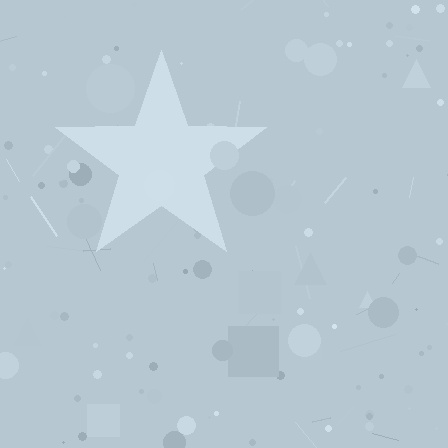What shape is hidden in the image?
A star is hidden in the image.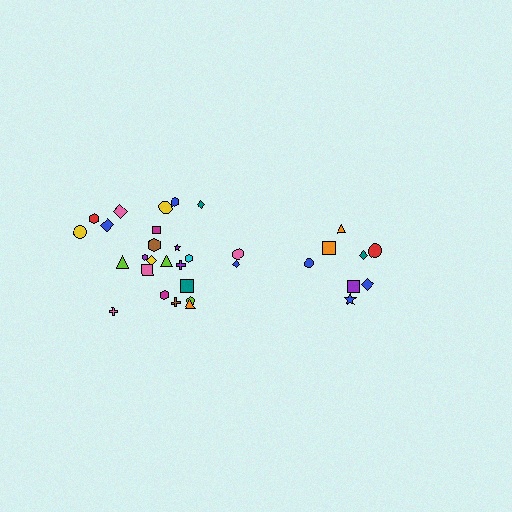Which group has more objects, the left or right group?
The left group.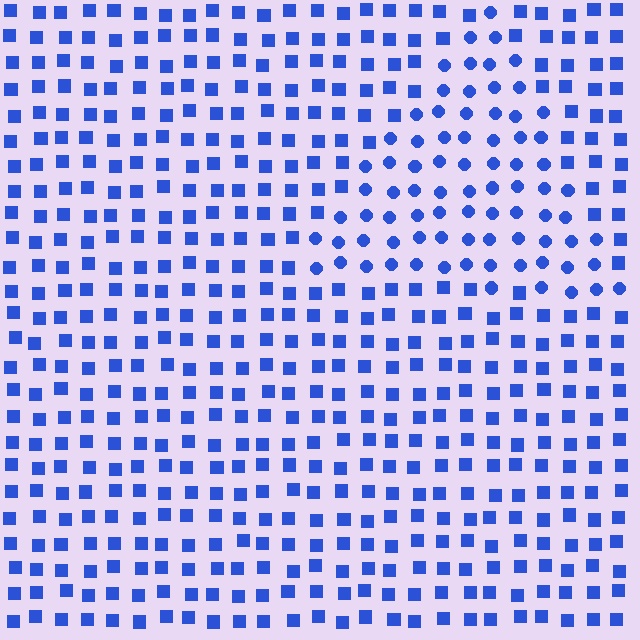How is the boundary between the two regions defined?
The boundary is defined by a change in element shape: circles inside vs. squares outside. All elements share the same color and spacing.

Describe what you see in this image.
The image is filled with small blue elements arranged in a uniform grid. A triangle-shaped region contains circles, while the surrounding area contains squares. The boundary is defined purely by the change in element shape.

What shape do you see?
I see a triangle.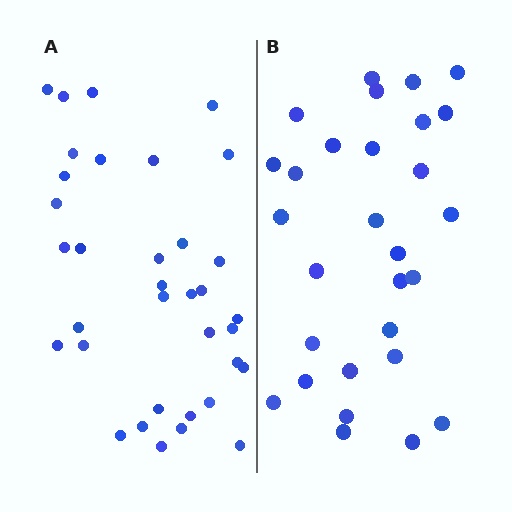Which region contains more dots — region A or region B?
Region A (the left region) has more dots.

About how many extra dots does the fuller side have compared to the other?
Region A has about 6 more dots than region B.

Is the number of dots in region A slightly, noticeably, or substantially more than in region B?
Region A has only slightly more — the two regions are fairly close. The ratio is roughly 1.2 to 1.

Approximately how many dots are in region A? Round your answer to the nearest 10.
About 40 dots. (The exact count is 35, which rounds to 40.)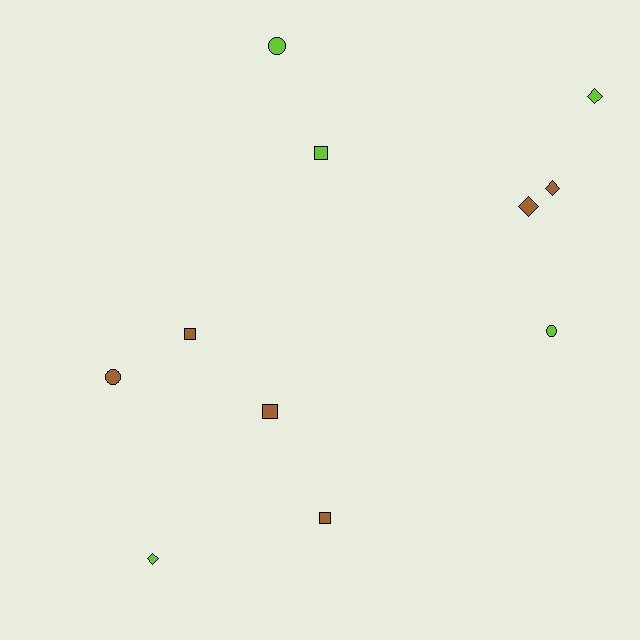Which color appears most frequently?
Brown, with 6 objects.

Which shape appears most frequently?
Square, with 4 objects.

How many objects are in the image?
There are 11 objects.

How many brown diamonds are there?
There are 2 brown diamonds.